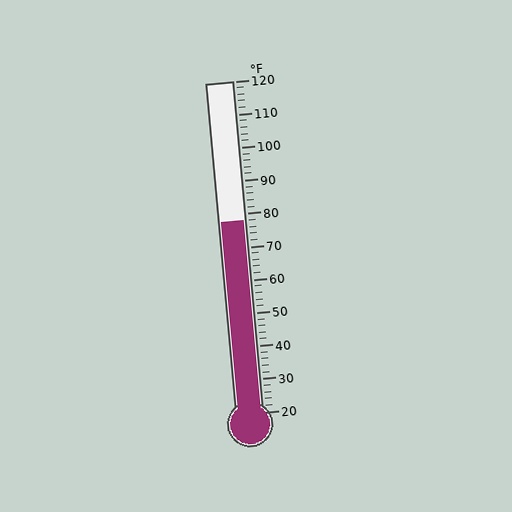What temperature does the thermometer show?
The thermometer shows approximately 78°F.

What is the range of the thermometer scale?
The thermometer scale ranges from 20°F to 120°F.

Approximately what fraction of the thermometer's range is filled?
The thermometer is filled to approximately 60% of its range.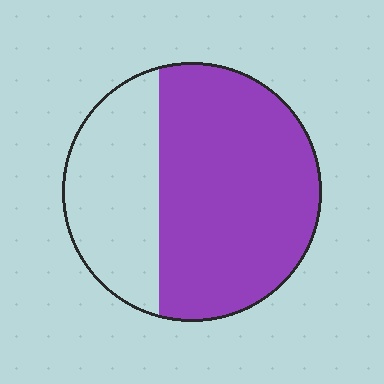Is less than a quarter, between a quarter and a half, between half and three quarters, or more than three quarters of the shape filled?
Between half and three quarters.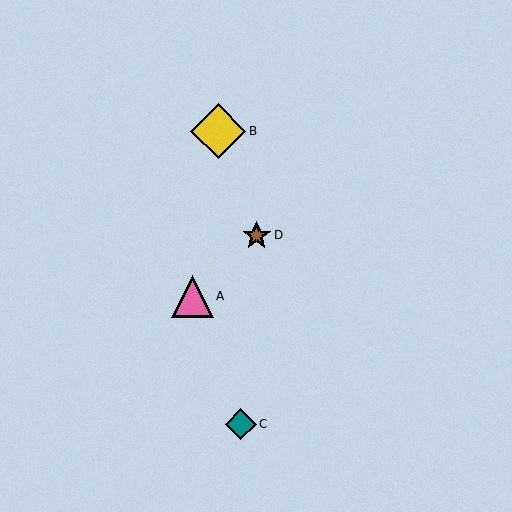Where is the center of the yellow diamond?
The center of the yellow diamond is at (218, 131).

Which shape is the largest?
The yellow diamond (labeled B) is the largest.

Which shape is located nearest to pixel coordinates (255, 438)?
The teal diamond (labeled C) at (241, 424) is nearest to that location.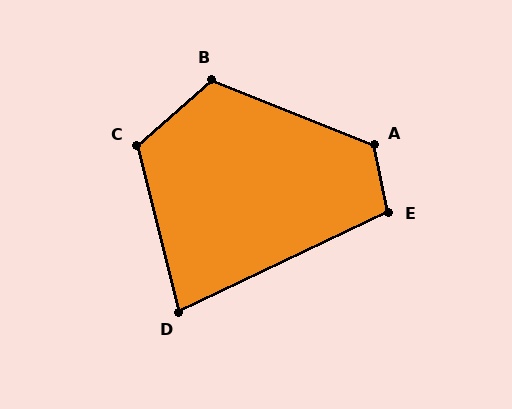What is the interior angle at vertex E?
Approximately 104 degrees (obtuse).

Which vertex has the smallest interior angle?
D, at approximately 79 degrees.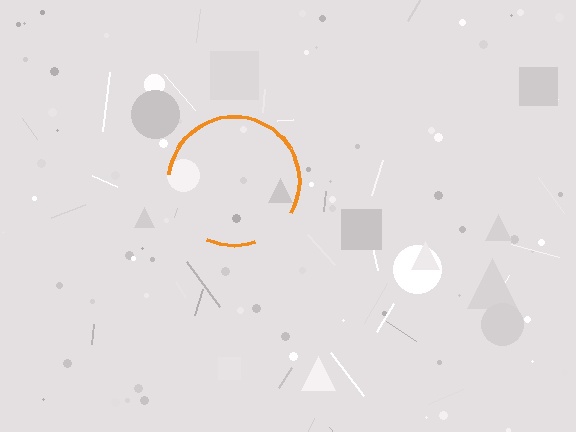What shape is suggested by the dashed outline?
The dashed outline suggests a circle.